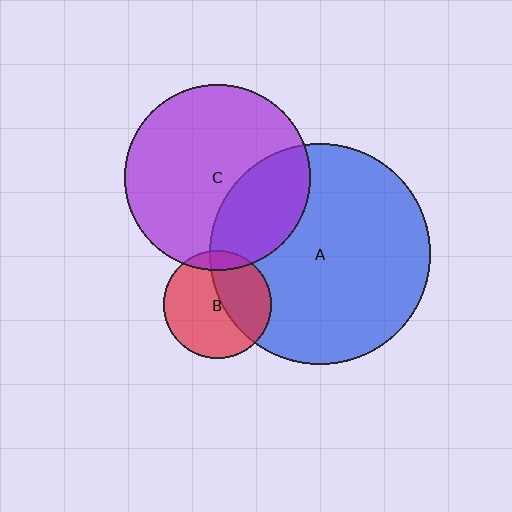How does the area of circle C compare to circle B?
Approximately 3.0 times.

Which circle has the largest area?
Circle A (blue).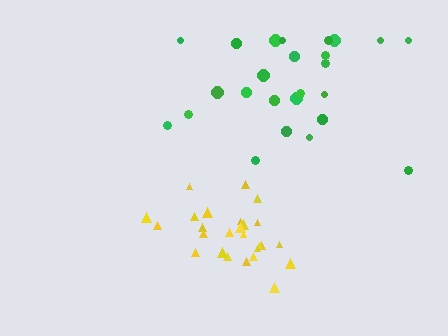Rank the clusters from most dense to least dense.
yellow, green.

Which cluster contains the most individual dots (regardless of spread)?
Yellow (26).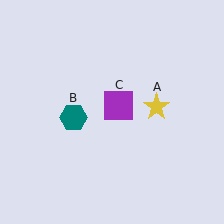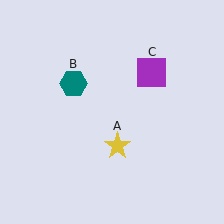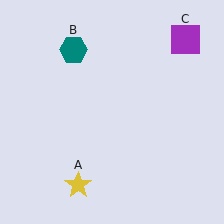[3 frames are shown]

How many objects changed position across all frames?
3 objects changed position: yellow star (object A), teal hexagon (object B), purple square (object C).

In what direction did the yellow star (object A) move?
The yellow star (object A) moved down and to the left.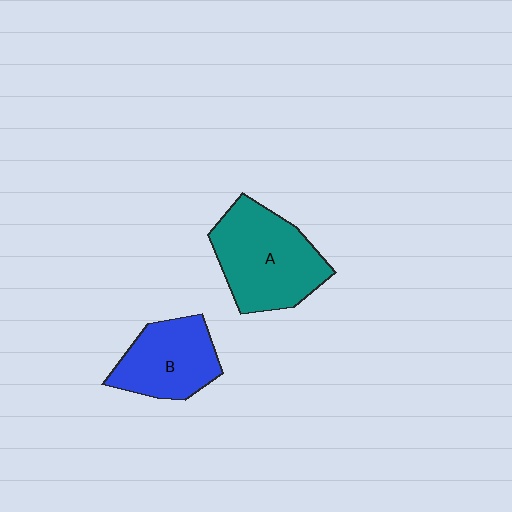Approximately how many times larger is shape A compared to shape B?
Approximately 1.4 times.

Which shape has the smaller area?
Shape B (blue).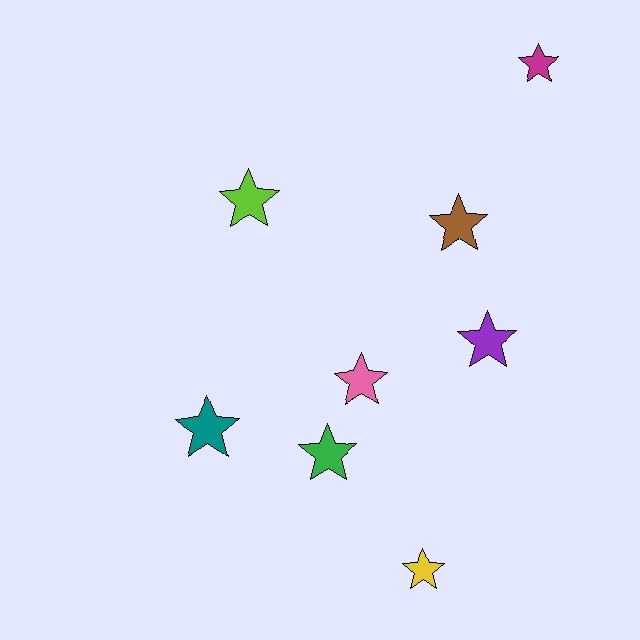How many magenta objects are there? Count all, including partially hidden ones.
There is 1 magenta object.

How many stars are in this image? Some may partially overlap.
There are 8 stars.